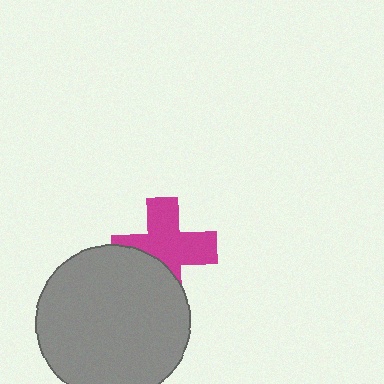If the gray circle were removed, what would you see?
You would see the complete magenta cross.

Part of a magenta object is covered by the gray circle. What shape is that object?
It is a cross.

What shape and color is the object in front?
The object in front is a gray circle.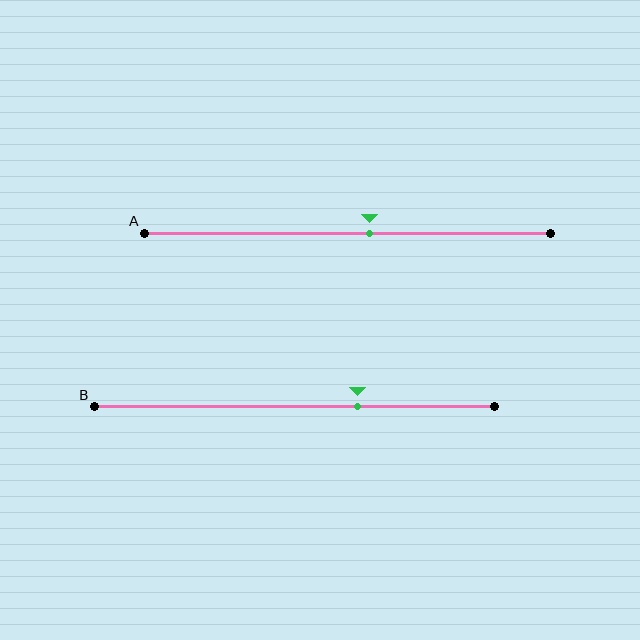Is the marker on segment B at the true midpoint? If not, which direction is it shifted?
No, the marker on segment B is shifted to the right by about 16% of the segment length.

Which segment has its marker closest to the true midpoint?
Segment A has its marker closest to the true midpoint.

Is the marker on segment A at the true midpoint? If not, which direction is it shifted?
No, the marker on segment A is shifted to the right by about 5% of the segment length.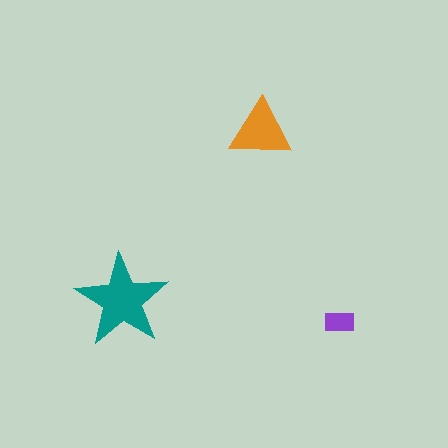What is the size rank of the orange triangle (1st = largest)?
2nd.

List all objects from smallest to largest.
The purple rectangle, the orange triangle, the teal star.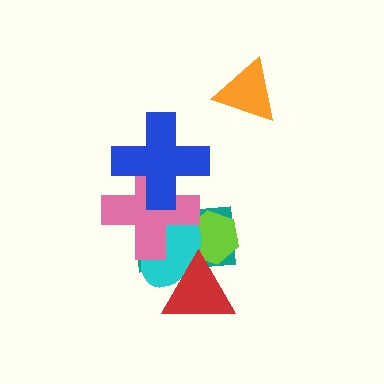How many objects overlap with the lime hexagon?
4 objects overlap with the lime hexagon.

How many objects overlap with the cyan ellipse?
4 objects overlap with the cyan ellipse.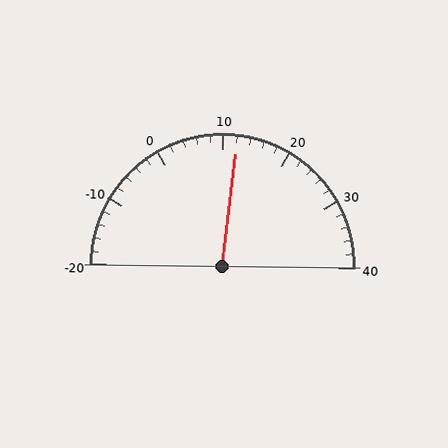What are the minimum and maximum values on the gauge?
The gauge ranges from -20 to 40.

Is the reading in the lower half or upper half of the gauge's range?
The reading is in the upper half of the range (-20 to 40).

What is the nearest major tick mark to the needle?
The nearest major tick mark is 10.